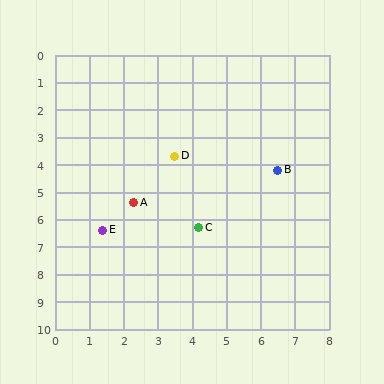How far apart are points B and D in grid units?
Points B and D are about 3.0 grid units apart.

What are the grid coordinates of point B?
Point B is at approximately (6.5, 4.2).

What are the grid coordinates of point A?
Point A is at approximately (2.3, 5.4).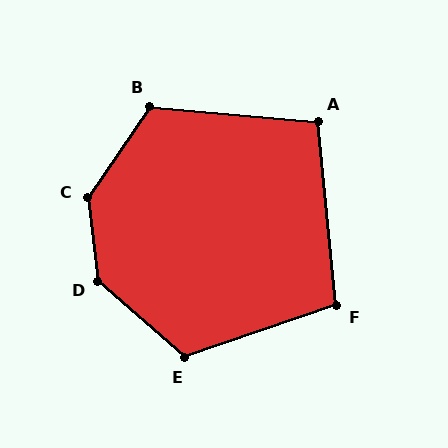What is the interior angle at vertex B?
Approximately 119 degrees (obtuse).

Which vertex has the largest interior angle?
C, at approximately 139 degrees.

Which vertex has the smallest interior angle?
A, at approximately 101 degrees.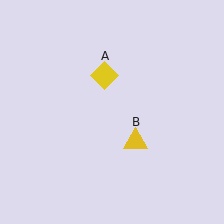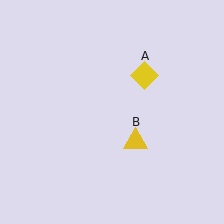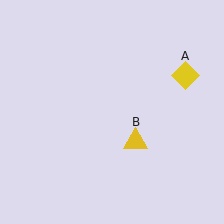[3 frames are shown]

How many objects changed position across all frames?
1 object changed position: yellow diamond (object A).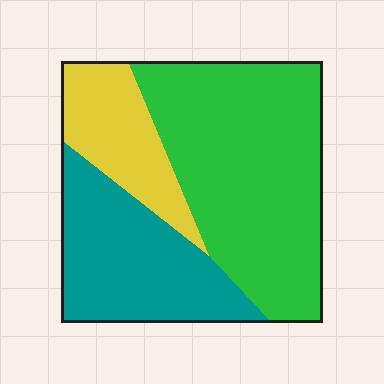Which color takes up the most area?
Green, at roughly 50%.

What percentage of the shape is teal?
Teal takes up between a sixth and a third of the shape.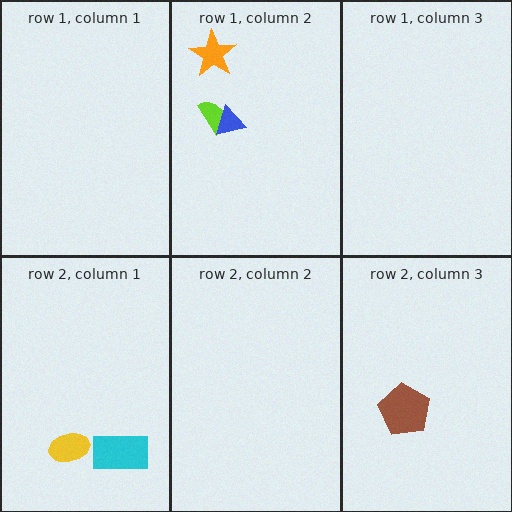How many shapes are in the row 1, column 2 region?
3.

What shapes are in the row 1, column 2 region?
The lime semicircle, the blue triangle, the orange star.